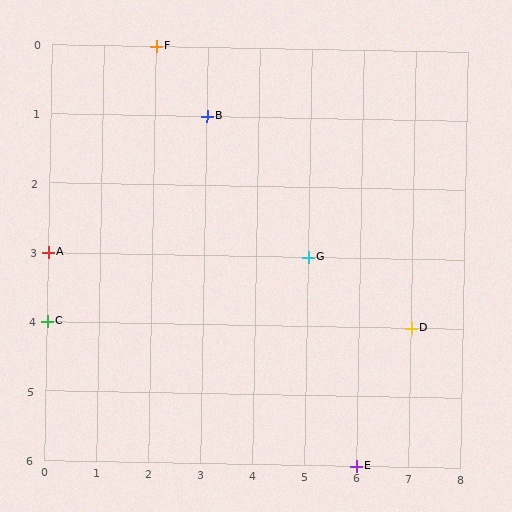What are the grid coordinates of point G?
Point G is at grid coordinates (5, 3).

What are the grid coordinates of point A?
Point A is at grid coordinates (0, 3).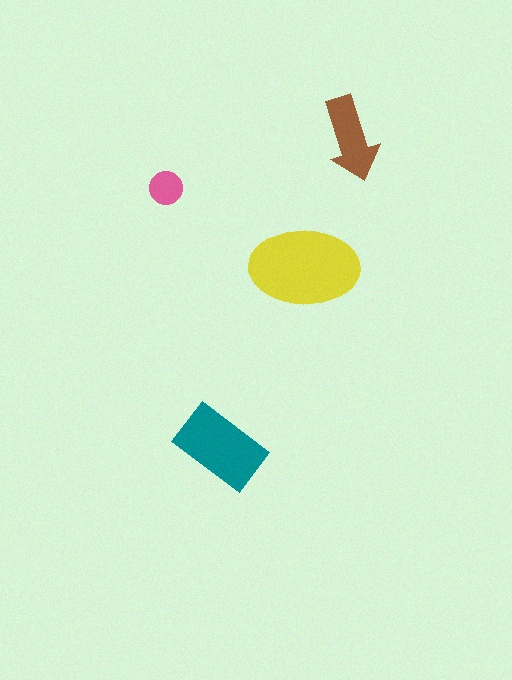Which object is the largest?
The yellow ellipse.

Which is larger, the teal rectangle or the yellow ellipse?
The yellow ellipse.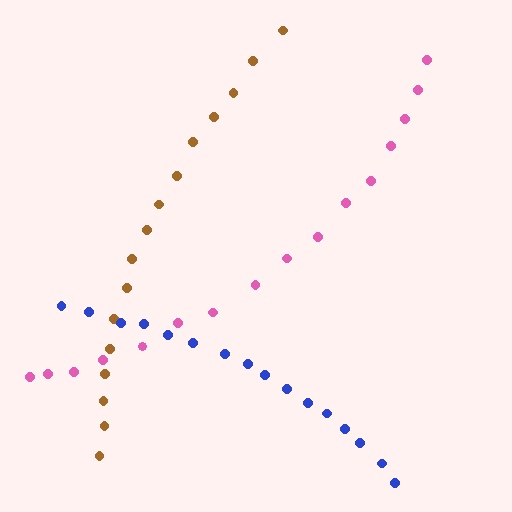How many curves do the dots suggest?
There are 3 distinct paths.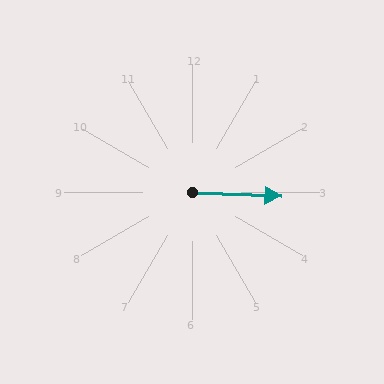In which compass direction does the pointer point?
East.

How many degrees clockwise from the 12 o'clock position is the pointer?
Approximately 93 degrees.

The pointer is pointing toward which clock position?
Roughly 3 o'clock.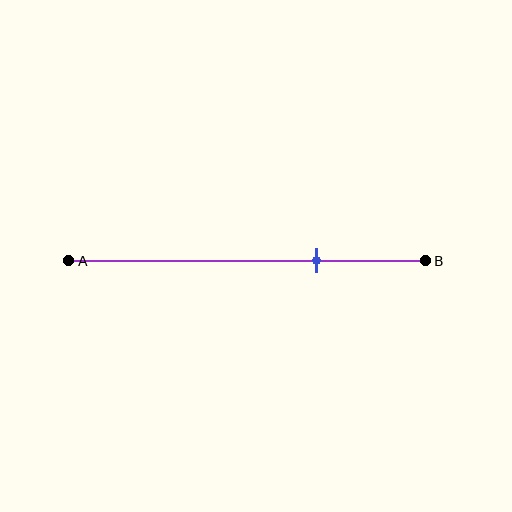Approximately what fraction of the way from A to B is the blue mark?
The blue mark is approximately 70% of the way from A to B.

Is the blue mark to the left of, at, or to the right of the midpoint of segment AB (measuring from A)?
The blue mark is to the right of the midpoint of segment AB.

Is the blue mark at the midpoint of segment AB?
No, the mark is at about 70% from A, not at the 50% midpoint.